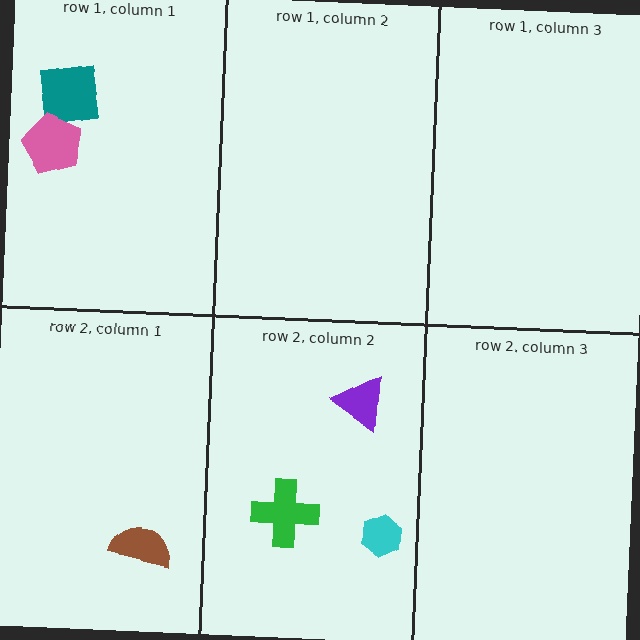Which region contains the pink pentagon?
The row 1, column 1 region.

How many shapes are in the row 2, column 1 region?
1.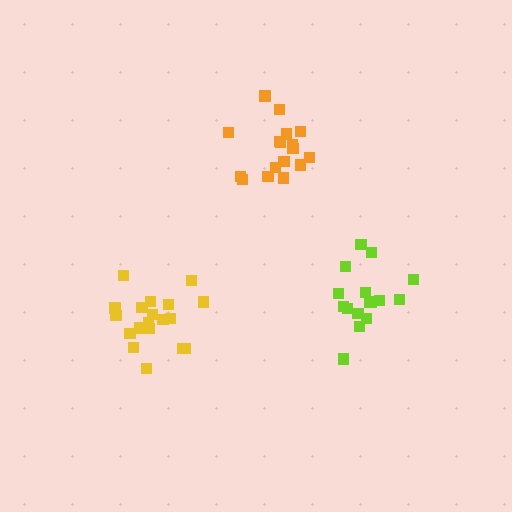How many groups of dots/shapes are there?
There are 3 groups.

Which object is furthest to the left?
The yellow cluster is leftmost.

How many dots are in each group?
Group 1: 16 dots, Group 2: 19 dots, Group 3: 17 dots (52 total).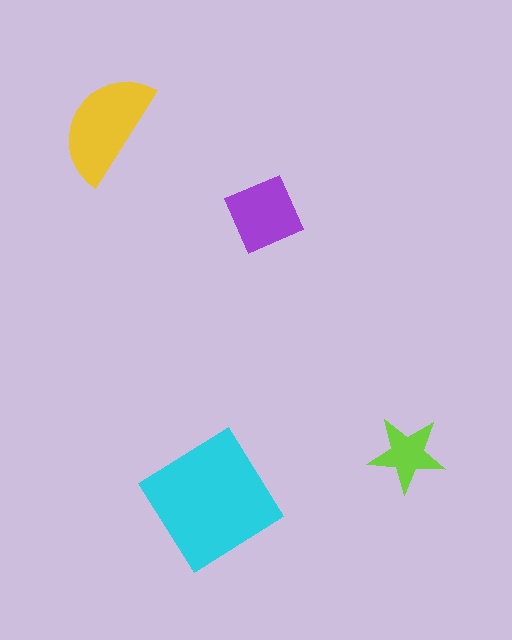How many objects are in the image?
There are 4 objects in the image.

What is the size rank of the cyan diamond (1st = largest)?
1st.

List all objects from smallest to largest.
The lime star, the purple diamond, the yellow semicircle, the cyan diamond.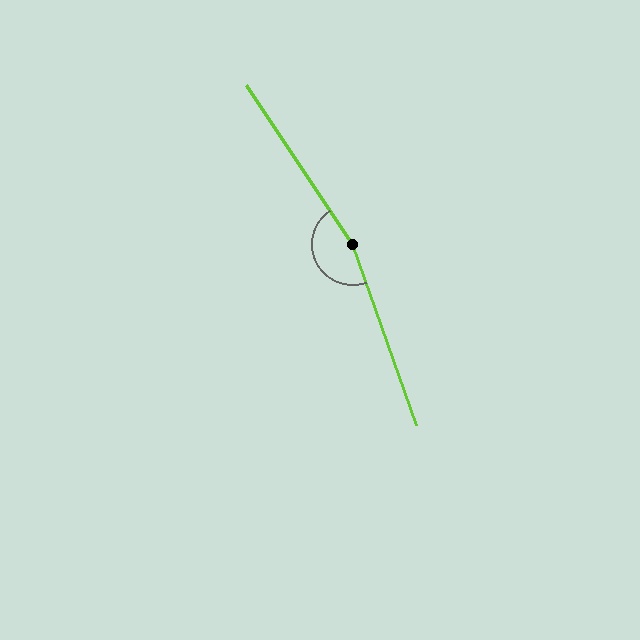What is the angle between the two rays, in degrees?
Approximately 166 degrees.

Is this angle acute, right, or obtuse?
It is obtuse.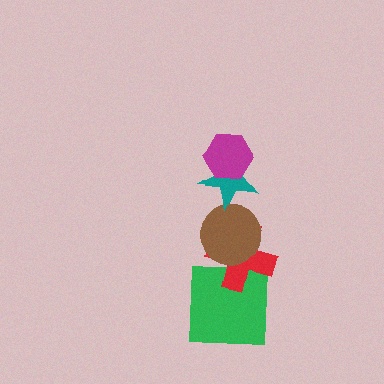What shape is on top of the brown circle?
The teal star is on top of the brown circle.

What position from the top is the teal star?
The teal star is 2nd from the top.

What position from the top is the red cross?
The red cross is 4th from the top.